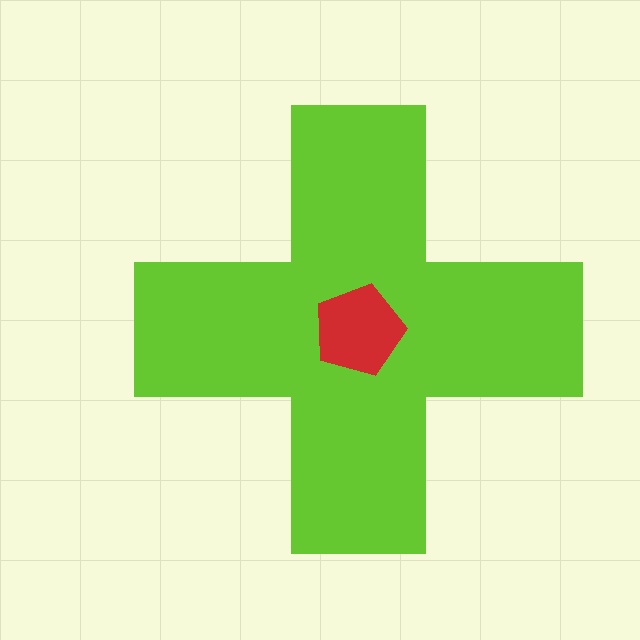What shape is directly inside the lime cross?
The red pentagon.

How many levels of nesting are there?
2.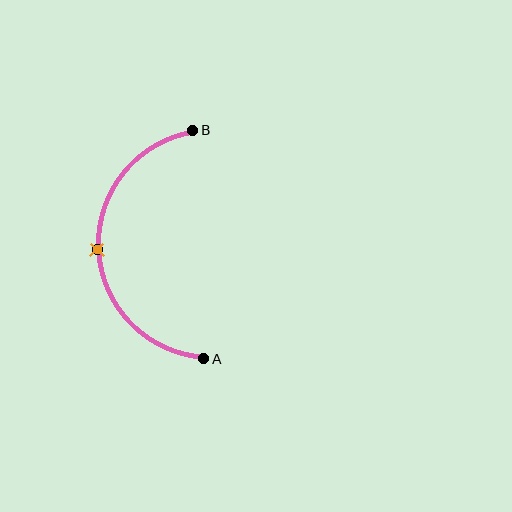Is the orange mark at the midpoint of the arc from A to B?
Yes. The orange mark lies on the arc at equal arc-length from both A and B — it is the arc midpoint.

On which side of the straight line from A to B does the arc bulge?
The arc bulges to the left of the straight line connecting A and B.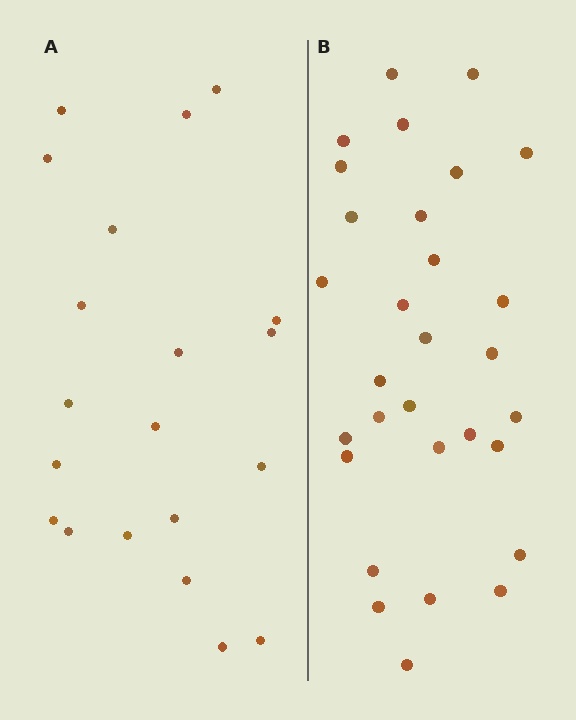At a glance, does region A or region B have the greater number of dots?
Region B (the right region) has more dots.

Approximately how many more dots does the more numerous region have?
Region B has roughly 10 or so more dots than region A.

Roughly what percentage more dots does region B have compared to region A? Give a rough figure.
About 50% more.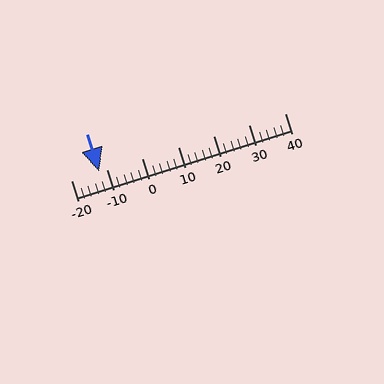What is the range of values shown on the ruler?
The ruler shows values from -20 to 40.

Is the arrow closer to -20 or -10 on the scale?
The arrow is closer to -10.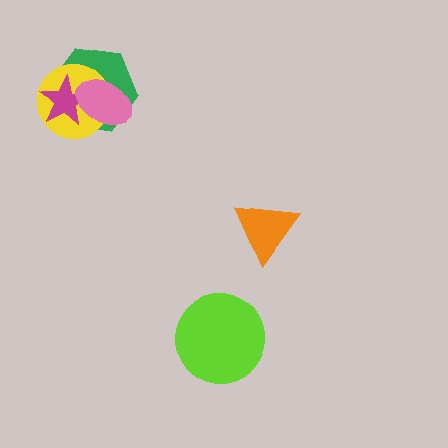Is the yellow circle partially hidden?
Yes, it is partially covered by another shape.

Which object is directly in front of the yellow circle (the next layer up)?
The magenta star is directly in front of the yellow circle.